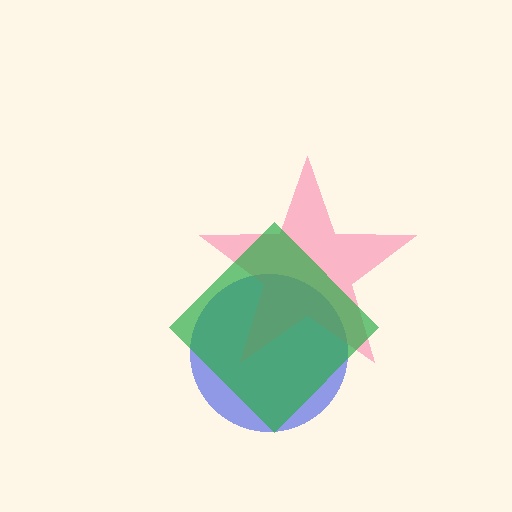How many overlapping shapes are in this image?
There are 3 overlapping shapes in the image.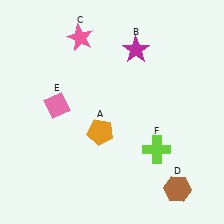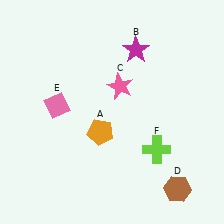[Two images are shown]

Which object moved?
The pink star (C) moved down.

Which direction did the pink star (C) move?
The pink star (C) moved down.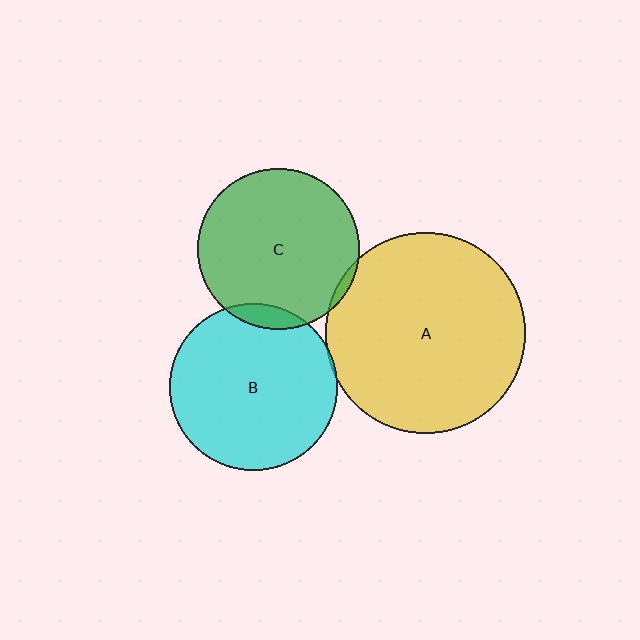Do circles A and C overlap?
Yes.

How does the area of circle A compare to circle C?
Approximately 1.5 times.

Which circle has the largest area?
Circle A (yellow).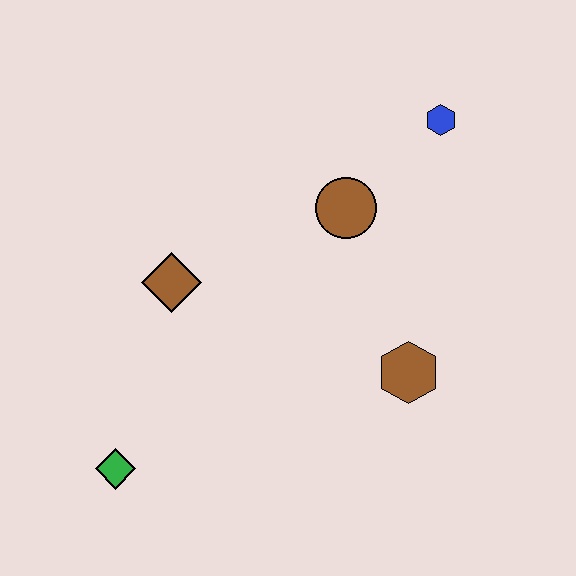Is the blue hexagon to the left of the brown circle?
No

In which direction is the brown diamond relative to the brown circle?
The brown diamond is to the left of the brown circle.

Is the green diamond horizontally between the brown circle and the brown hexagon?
No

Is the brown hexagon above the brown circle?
No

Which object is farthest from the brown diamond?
The blue hexagon is farthest from the brown diamond.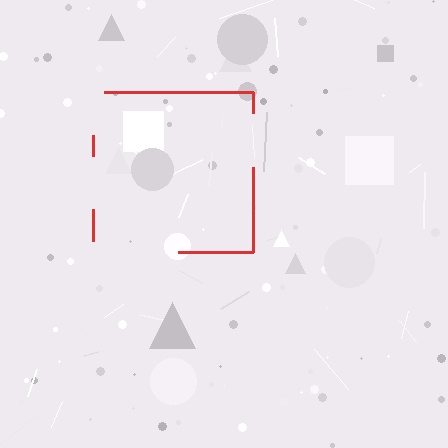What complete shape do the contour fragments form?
The contour fragments form a square.